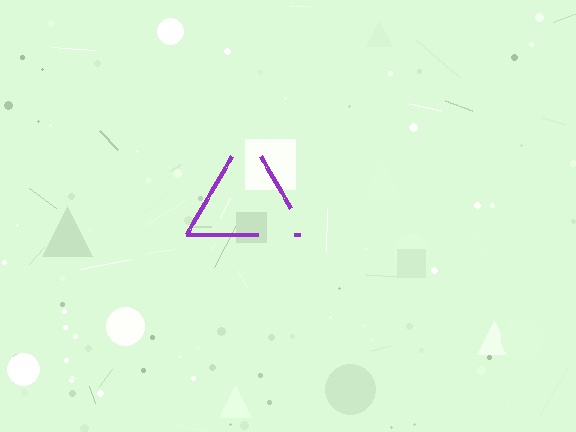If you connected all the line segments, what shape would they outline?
They would outline a triangle.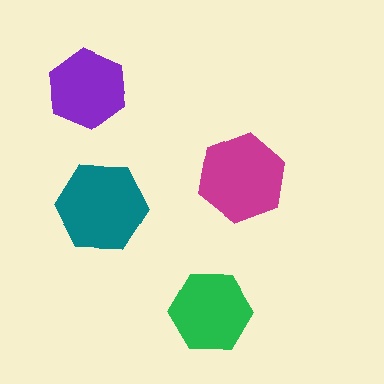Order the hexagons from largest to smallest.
the teal one, the magenta one, the green one, the purple one.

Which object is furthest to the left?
The purple hexagon is leftmost.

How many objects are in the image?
There are 4 objects in the image.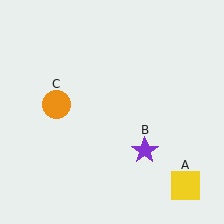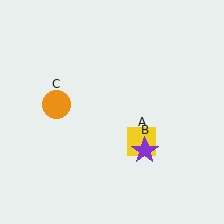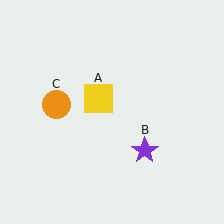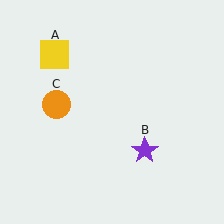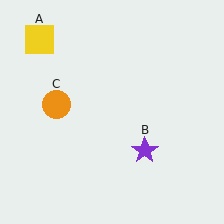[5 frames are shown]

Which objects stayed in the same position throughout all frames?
Purple star (object B) and orange circle (object C) remained stationary.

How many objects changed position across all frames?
1 object changed position: yellow square (object A).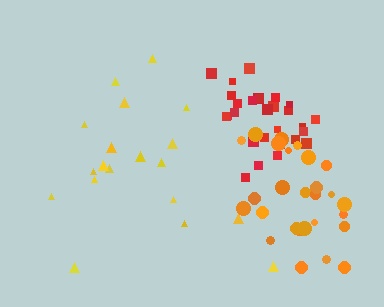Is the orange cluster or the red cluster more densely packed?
Red.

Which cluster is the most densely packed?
Red.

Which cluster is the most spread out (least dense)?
Yellow.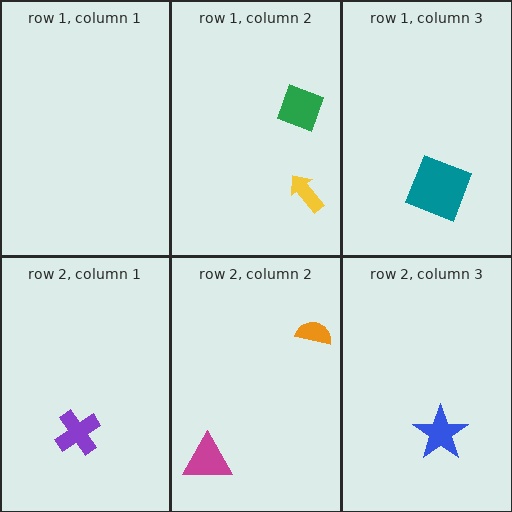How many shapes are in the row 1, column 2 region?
2.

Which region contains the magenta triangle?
The row 2, column 2 region.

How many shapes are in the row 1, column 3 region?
1.